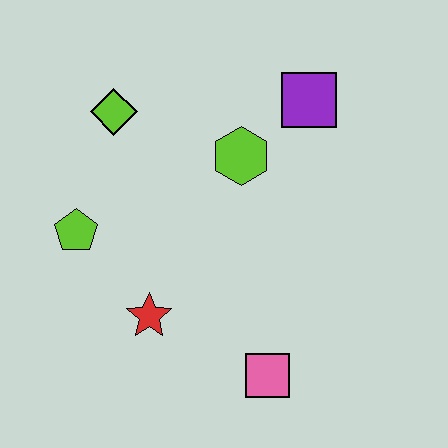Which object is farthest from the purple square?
The pink square is farthest from the purple square.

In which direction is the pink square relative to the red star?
The pink square is to the right of the red star.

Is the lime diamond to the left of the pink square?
Yes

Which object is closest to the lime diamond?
The lime pentagon is closest to the lime diamond.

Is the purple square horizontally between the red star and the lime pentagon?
No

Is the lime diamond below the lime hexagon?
No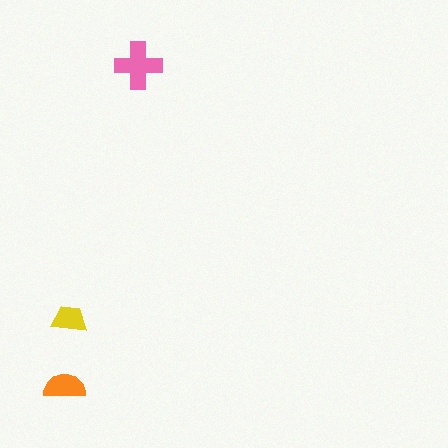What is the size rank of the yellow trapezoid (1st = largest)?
3rd.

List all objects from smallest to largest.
The yellow trapezoid, the orange semicircle, the pink cross.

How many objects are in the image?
There are 3 objects in the image.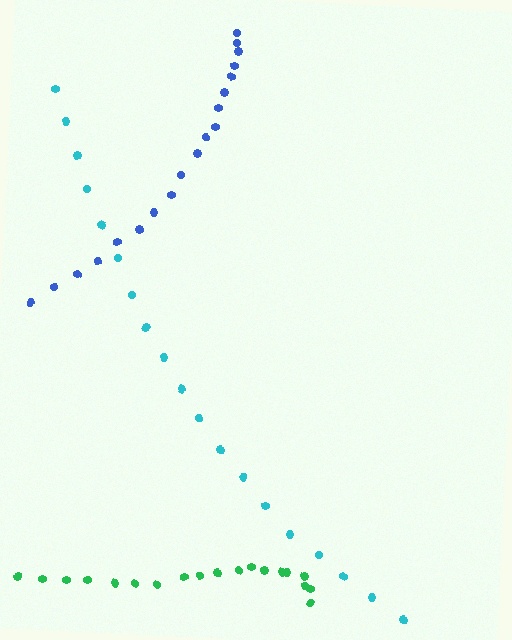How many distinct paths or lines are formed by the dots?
There are 3 distinct paths.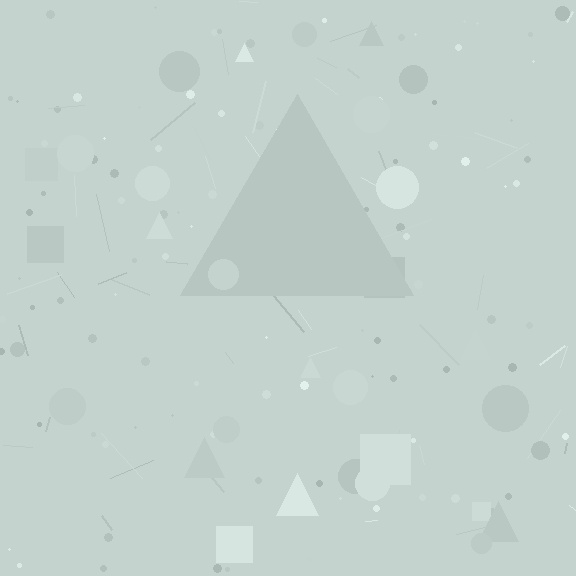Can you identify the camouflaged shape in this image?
The camouflaged shape is a triangle.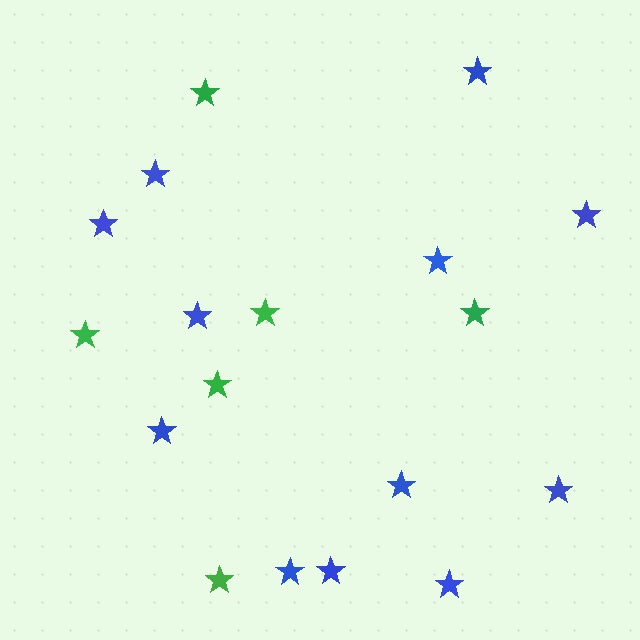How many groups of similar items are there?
There are 2 groups: one group of blue stars (12) and one group of green stars (6).